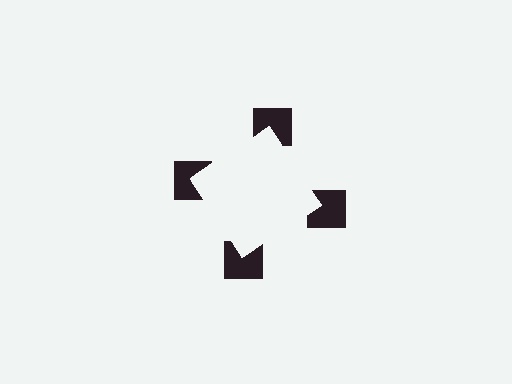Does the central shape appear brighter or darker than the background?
It typically appears slightly brighter than the background, even though no actual brightness change is drawn.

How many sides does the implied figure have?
4 sides.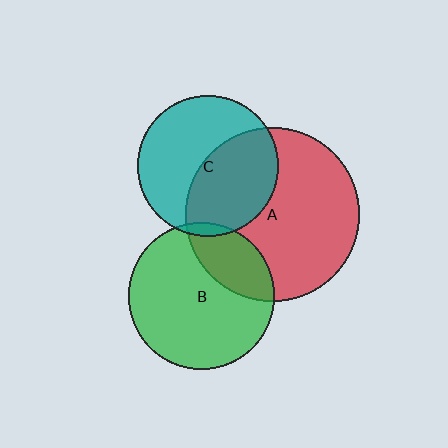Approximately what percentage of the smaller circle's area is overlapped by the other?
Approximately 25%.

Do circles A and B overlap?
Yes.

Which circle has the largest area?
Circle A (red).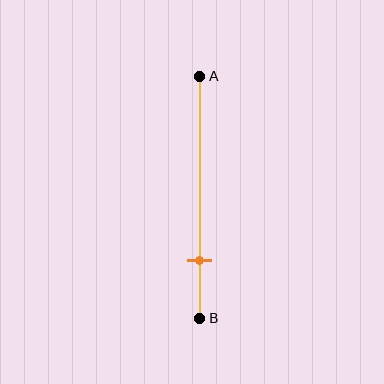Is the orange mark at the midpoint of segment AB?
No, the mark is at about 75% from A, not at the 50% midpoint.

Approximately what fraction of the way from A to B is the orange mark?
The orange mark is approximately 75% of the way from A to B.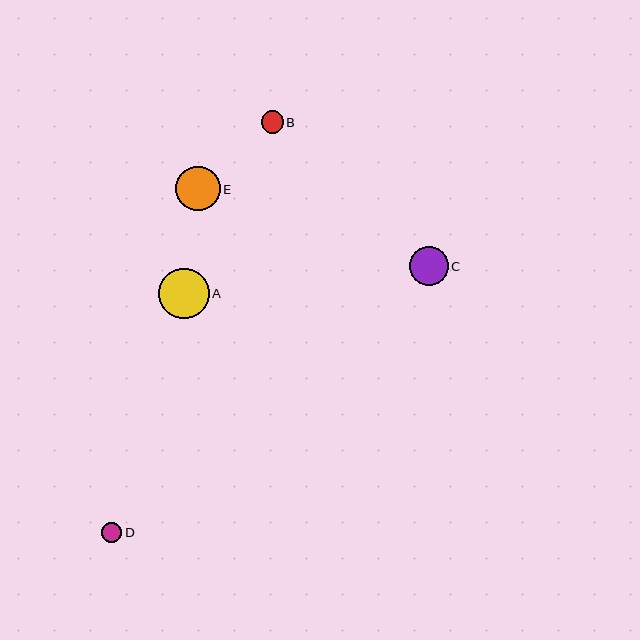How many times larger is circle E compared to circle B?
Circle E is approximately 2.0 times the size of circle B.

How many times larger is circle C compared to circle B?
Circle C is approximately 1.8 times the size of circle B.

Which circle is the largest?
Circle A is the largest with a size of approximately 50 pixels.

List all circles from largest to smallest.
From largest to smallest: A, E, C, B, D.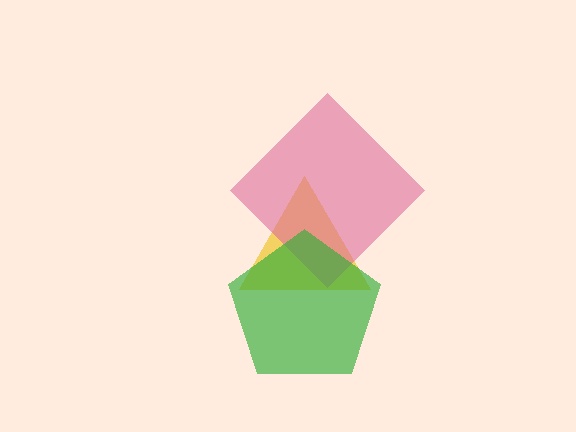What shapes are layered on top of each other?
The layered shapes are: a yellow triangle, a pink diamond, a green pentagon.